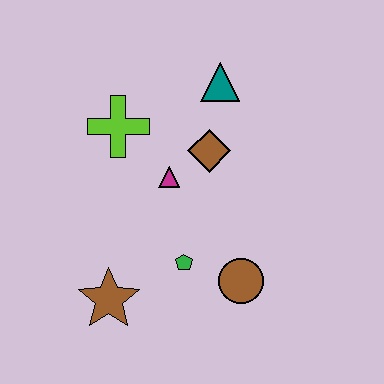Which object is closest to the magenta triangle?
The brown diamond is closest to the magenta triangle.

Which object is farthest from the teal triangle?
The brown star is farthest from the teal triangle.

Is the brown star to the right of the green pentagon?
No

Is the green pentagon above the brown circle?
Yes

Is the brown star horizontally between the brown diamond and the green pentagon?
No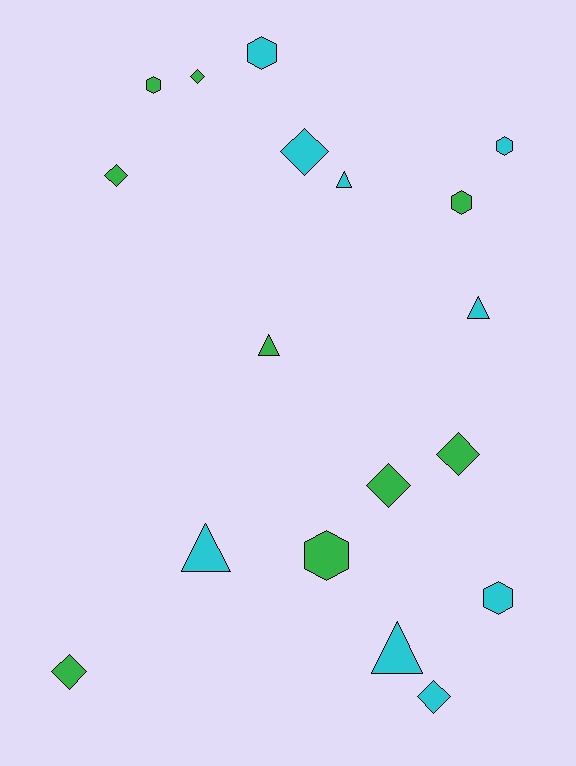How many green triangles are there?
There is 1 green triangle.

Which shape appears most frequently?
Diamond, with 7 objects.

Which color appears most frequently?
Green, with 9 objects.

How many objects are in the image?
There are 18 objects.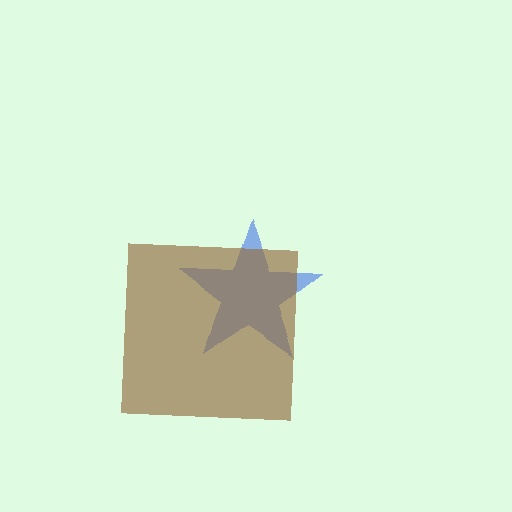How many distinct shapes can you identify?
There are 2 distinct shapes: a blue star, a brown square.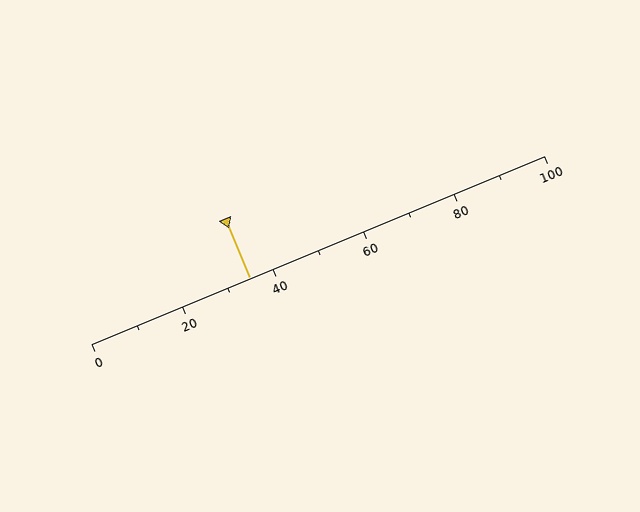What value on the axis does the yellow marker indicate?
The marker indicates approximately 35.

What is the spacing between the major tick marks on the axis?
The major ticks are spaced 20 apart.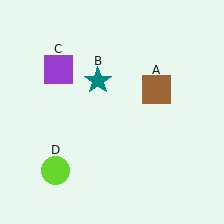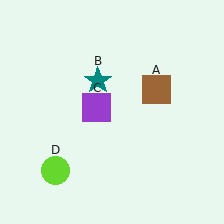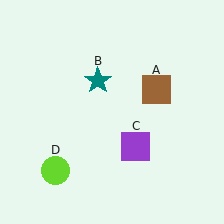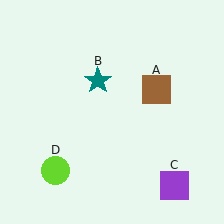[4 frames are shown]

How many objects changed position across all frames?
1 object changed position: purple square (object C).